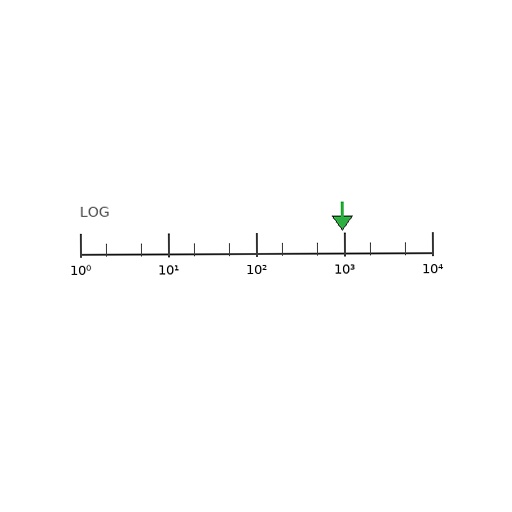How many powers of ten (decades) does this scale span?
The scale spans 4 decades, from 1 to 10000.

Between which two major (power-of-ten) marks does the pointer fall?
The pointer is between 100 and 1000.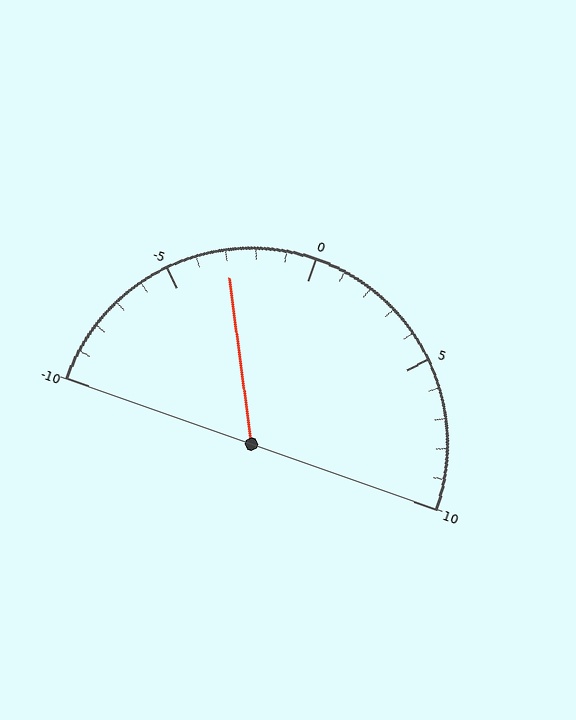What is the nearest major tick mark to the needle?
The nearest major tick mark is -5.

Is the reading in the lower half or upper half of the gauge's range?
The reading is in the lower half of the range (-10 to 10).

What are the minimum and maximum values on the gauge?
The gauge ranges from -10 to 10.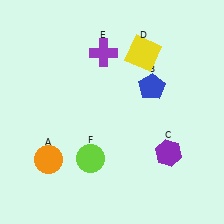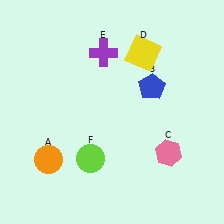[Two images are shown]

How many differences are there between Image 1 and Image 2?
There is 1 difference between the two images.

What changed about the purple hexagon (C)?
In Image 1, C is purple. In Image 2, it changed to pink.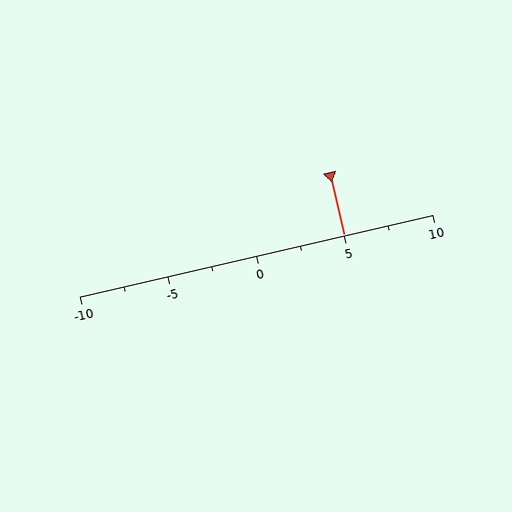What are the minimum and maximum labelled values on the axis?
The axis runs from -10 to 10.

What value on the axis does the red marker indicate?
The marker indicates approximately 5.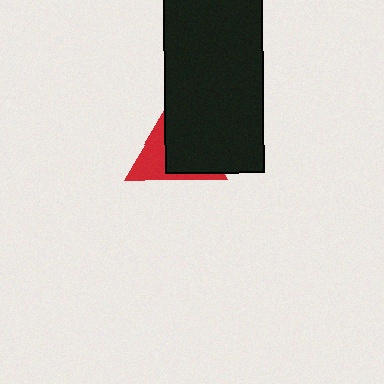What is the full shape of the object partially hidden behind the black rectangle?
The partially hidden object is a red triangle.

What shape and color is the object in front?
The object in front is a black rectangle.